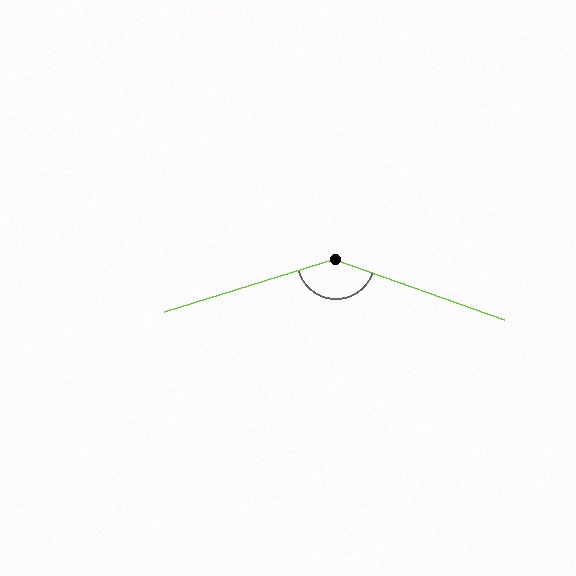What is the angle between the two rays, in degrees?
Approximately 143 degrees.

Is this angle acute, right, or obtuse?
It is obtuse.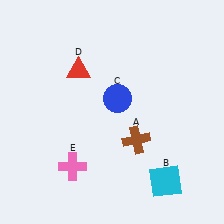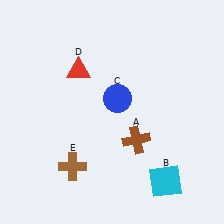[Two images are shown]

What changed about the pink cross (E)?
In Image 1, E is pink. In Image 2, it changed to brown.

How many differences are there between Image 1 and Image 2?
There is 1 difference between the two images.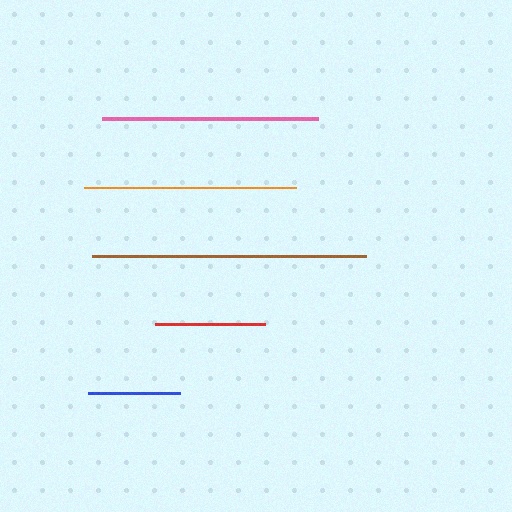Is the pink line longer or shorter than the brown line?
The brown line is longer than the pink line.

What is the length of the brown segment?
The brown segment is approximately 274 pixels long.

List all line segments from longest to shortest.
From longest to shortest: brown, pink, orange, red, blue.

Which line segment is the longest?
The brown line is the longest at approximately 274 pixels.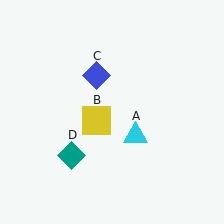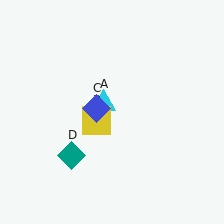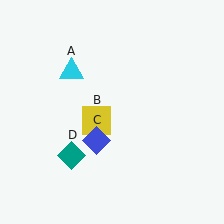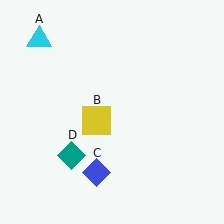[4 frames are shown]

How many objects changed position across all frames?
2 objects changed position: cyan triangle (object A), blue diamond (object C).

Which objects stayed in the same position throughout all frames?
Yellow square (object B) and teal diamond (object D) remained stationary.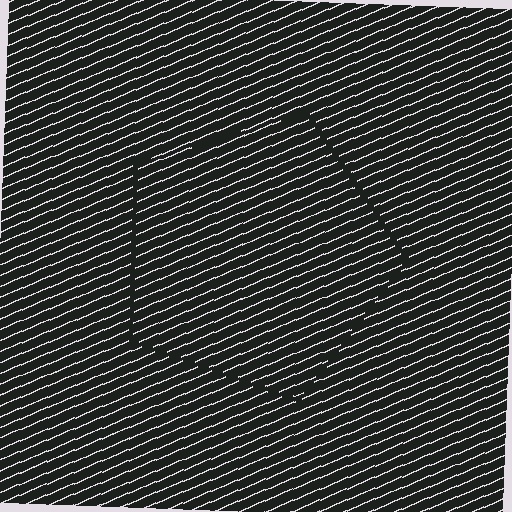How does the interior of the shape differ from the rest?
The interior of the shape contains the same grating, shifted by half a period — the contour is defined by the phase discontinuity where line-ends from the inner and outer gratings abut.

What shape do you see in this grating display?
An illusory pentagon. The interior of the shape contains the same grating, shifted by half a period — the contour is defined by the phase discontinuity where line-ends from the inner and outer gratings abut.